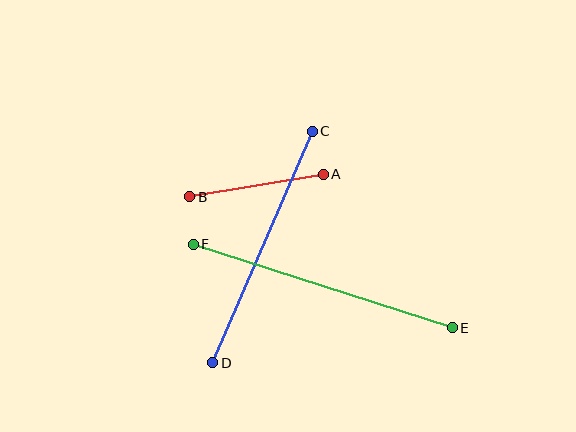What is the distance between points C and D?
The distance is approximately 252 pixels.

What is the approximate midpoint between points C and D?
The midpoint is at approximately (263, 247) pixels.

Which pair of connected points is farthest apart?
Points E and F are farthest apart.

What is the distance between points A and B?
The distance is approximately 136 pixels.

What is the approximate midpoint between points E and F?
The midpoint is at approximately (323, 286) pixels.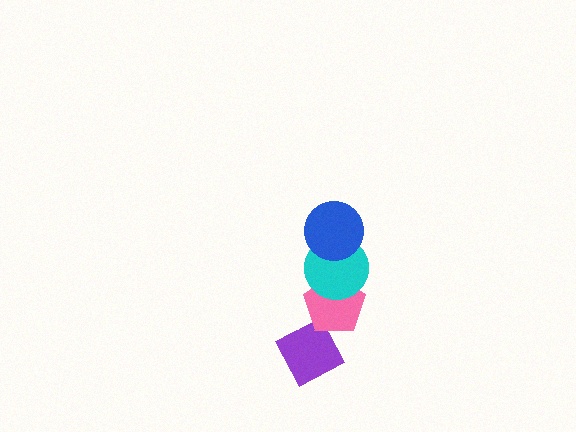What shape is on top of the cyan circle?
The blue circle is on top of the cyan circle.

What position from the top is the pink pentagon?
The pink pentagon is 3rd from the top.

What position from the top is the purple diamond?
The purple diamond is 4th from the top.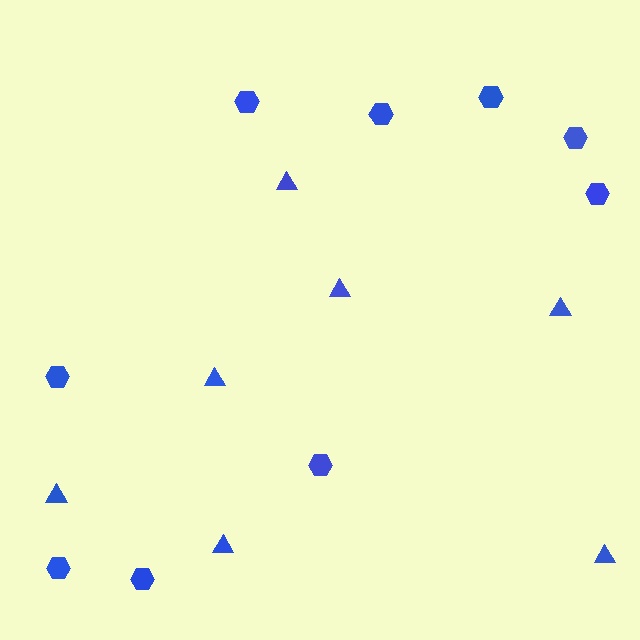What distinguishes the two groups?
There are 2 groups: one group of triangles (7) and one group of hexagons (9).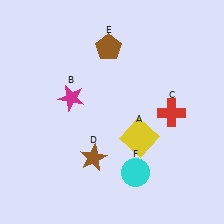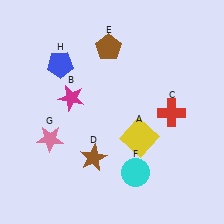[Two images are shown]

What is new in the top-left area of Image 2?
A blue pentagon (H) was added in the top-left area of Image 2.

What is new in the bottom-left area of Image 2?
A pink star (G) was added in the bottom-left area of Image 2.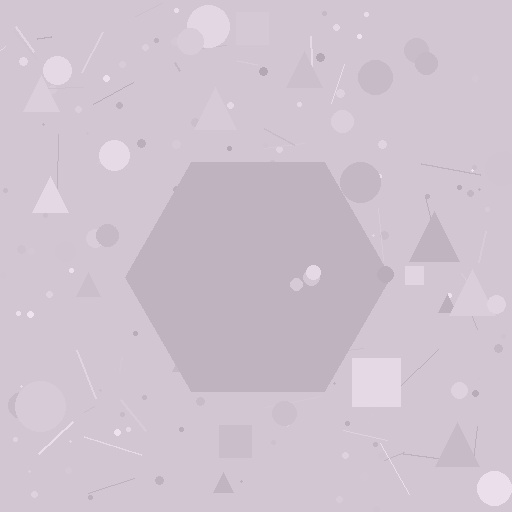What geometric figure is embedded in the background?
A hexagon is embedded in the background.